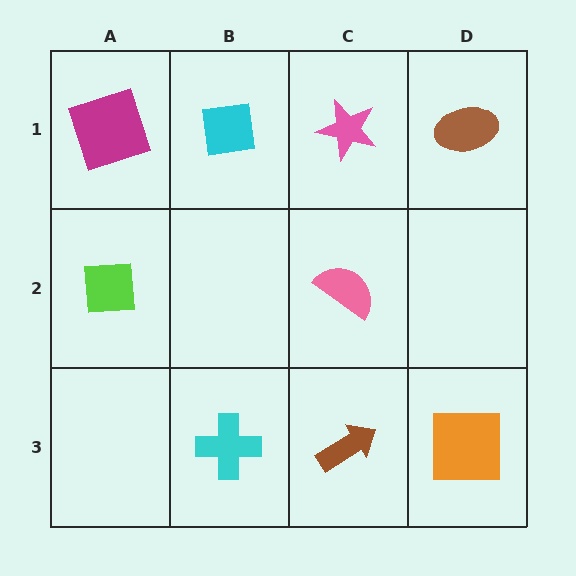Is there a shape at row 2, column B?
No, that cell is empty.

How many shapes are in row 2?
2 shapes.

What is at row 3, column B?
A cyan cross.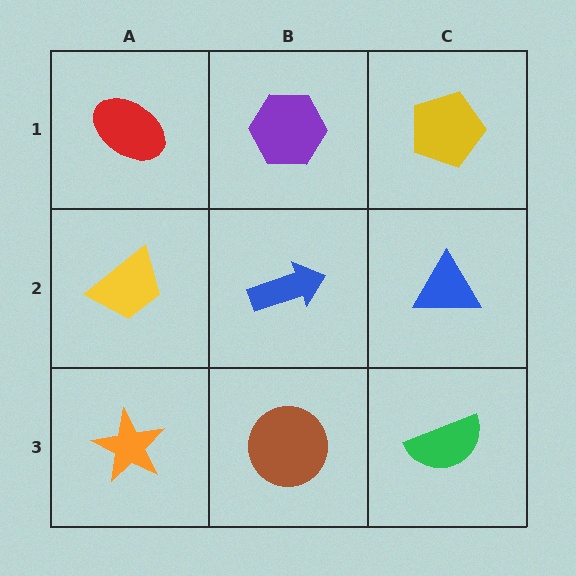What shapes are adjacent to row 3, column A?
A yellow trapezoid (row 2, column A), a brown circle (row 3, column B).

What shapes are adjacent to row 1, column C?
A blue triangle (row 2, column C), a purple hexagon (row 1, column B).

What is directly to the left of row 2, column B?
A yellow trapezoid.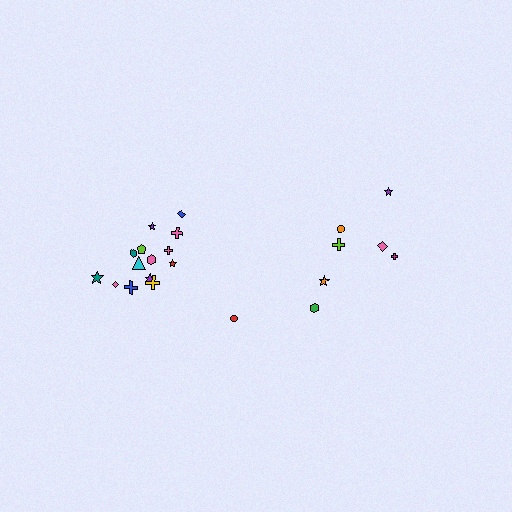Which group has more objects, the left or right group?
The left group.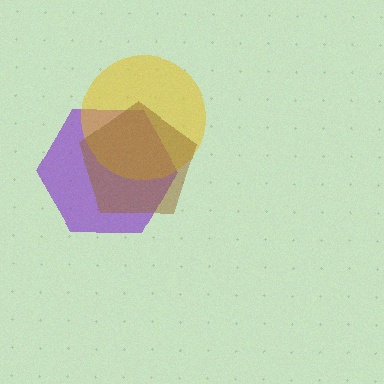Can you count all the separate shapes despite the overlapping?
Yes, there are 3 separate shapes.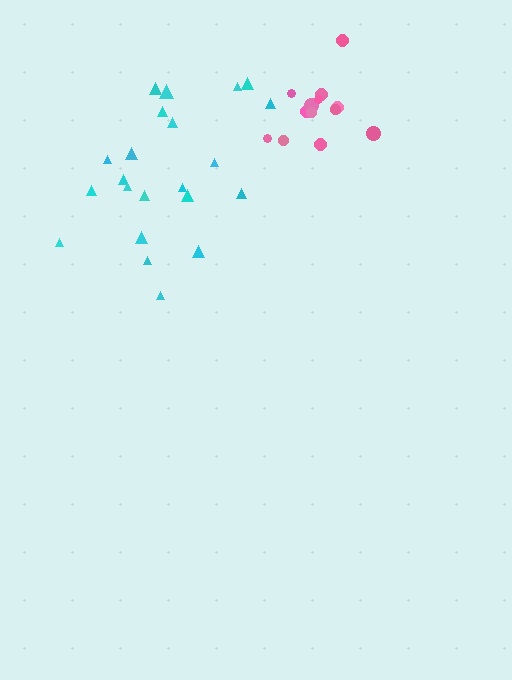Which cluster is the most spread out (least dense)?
Cyan.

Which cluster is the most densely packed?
Pink.